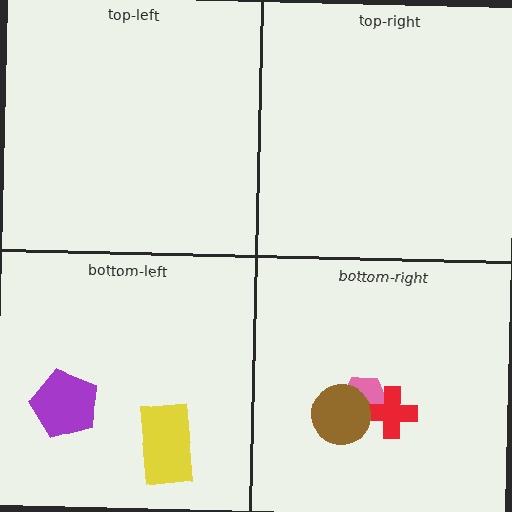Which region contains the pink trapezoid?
The bottom-right region.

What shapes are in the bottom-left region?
The yellow rectangle, the purple pentagon.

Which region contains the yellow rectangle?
The bottom-left region.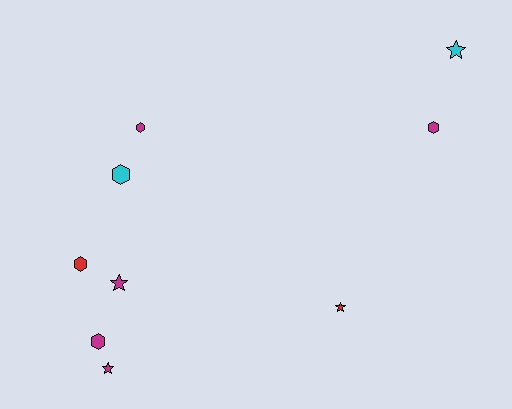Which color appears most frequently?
Magenta, with 5 objects.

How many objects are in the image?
There are 9 objects.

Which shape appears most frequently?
Hexagon, with 5 objects.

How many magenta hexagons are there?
There are 3 magenta hexagons.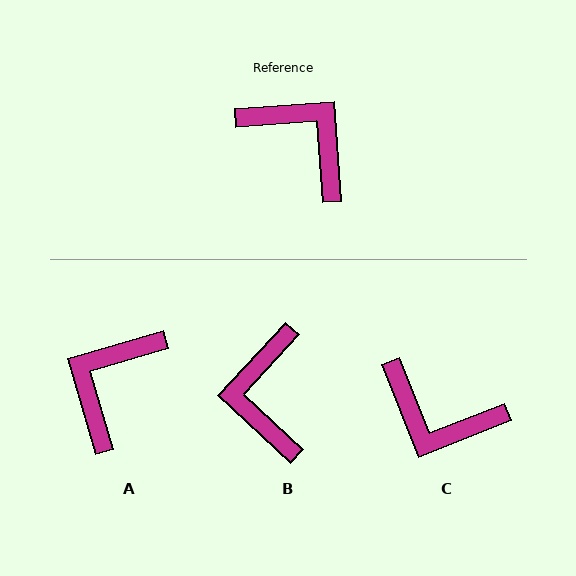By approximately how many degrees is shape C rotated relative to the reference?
Approximately 162 degrees clockwise.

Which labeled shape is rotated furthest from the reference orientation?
C, about 162 degrees away.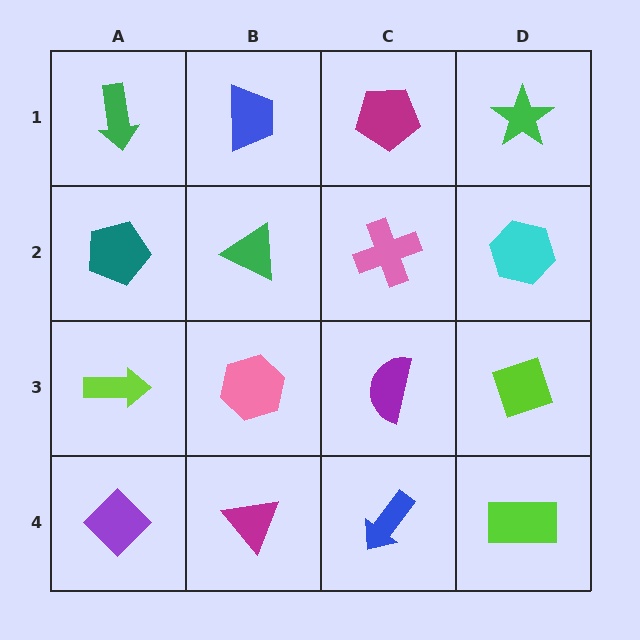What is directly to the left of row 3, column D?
A purple semicircle.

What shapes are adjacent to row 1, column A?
A teal pentagon (row 2, column A), a blue trapezoid (row 1, column B).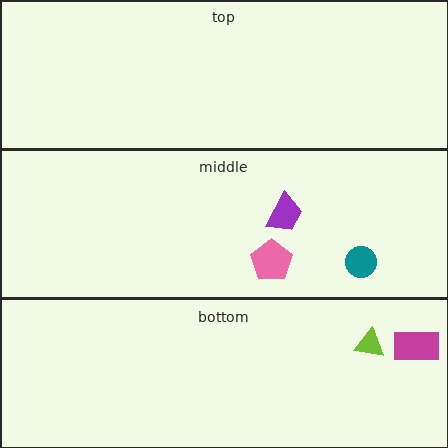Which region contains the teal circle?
The middle region.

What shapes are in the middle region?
The pink pentagon, the purple trapezoid, the teal circle.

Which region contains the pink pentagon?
The middle region.